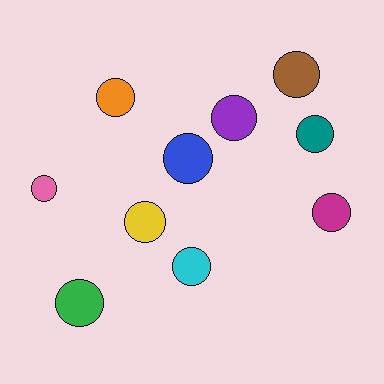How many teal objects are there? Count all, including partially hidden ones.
There is 1 teal object.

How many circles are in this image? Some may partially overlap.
There are 10 circles.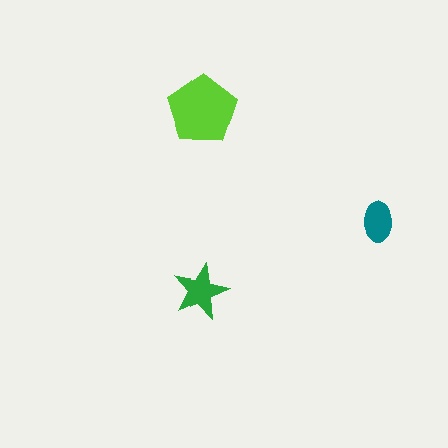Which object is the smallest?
The teal ellipse.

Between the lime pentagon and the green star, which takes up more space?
The lime pentagon.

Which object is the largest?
The lime pentagon.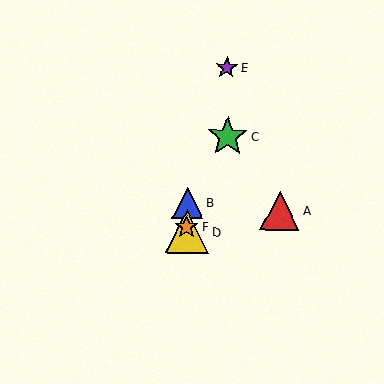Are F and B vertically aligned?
Yes, both are at x≈187.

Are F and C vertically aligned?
No, F is at x≈187 and C is at x≈228.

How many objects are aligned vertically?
3 objects (B, D, F) are aligned vertically.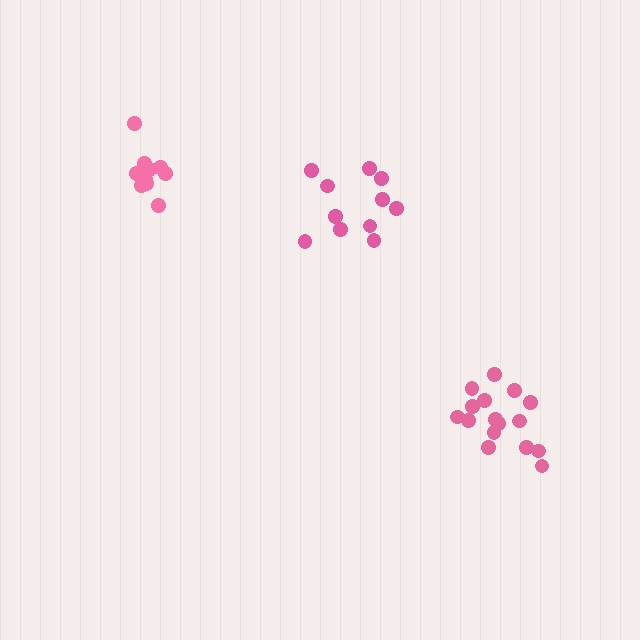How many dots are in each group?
Group 1: 11 dots, Group 2: 10 dots, Group 3: 16 dots (37 total).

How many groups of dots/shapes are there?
There are 3 groups.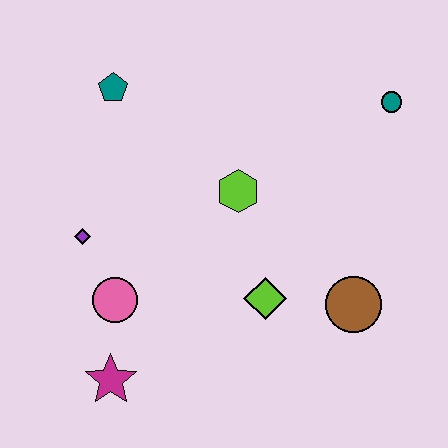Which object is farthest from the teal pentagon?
The brown circle is farthest from the teal pentagon.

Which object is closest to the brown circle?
The lime diamond is closest to the brown circle.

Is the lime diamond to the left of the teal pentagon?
No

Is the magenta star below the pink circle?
Yes